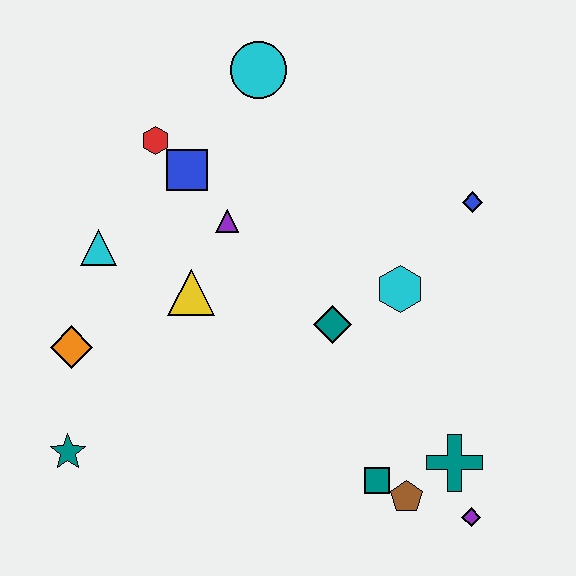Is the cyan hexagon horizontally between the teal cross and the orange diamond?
Yes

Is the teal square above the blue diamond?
No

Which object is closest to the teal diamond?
The cyan hexagon is closest to the teal diamond.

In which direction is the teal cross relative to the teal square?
The teal cross is to the right of the teal square.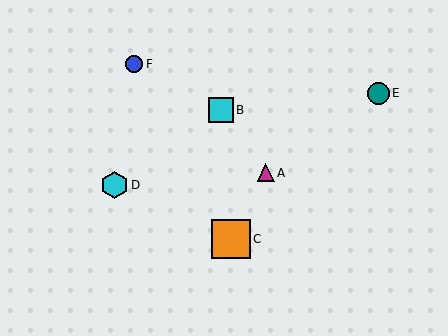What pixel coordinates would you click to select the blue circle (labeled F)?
Click at (134, 64) to select the blue circle F.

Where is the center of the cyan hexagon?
The center of the cyan hexagon is at (115, 185).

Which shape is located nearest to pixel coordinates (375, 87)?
The teal circle (labeled E) at (378, 93) is nearest to that location.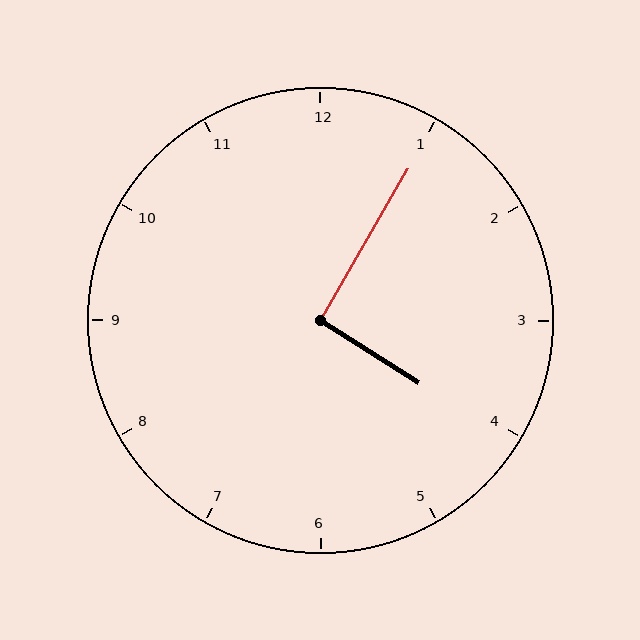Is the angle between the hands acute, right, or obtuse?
It is right.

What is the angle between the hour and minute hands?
Approximately 92 degrees.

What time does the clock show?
4:05.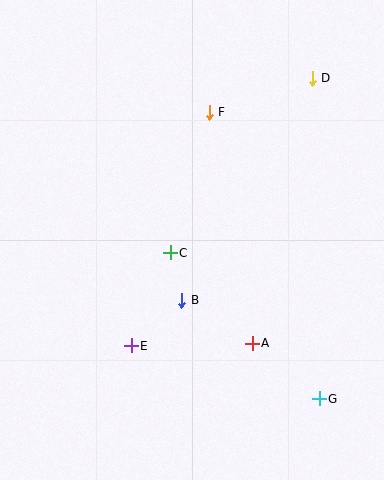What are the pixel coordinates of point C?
Point C is at (170, 253).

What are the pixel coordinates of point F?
Point F is at (209, 112).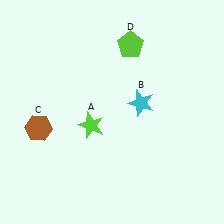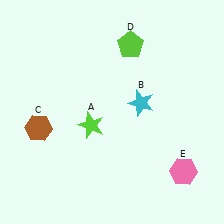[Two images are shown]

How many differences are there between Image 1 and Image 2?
There is 1 difference between the two images.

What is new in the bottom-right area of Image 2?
A pink hexagon (E) was added in the bottom-right area of Image 2.